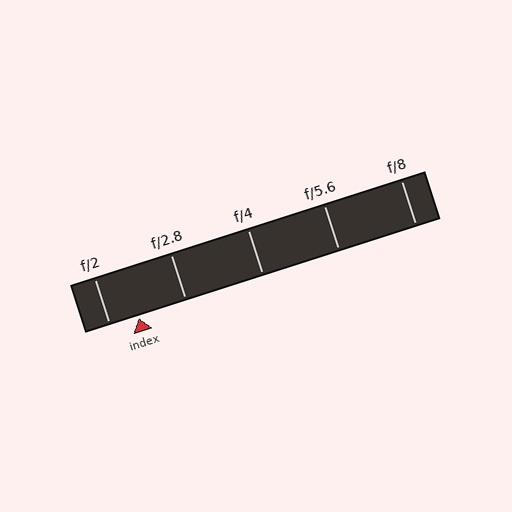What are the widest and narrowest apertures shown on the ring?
The widest aperture shown is f/2 and the narrowest is f/8.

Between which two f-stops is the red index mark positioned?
The index mark is between f/2 and f/2.8.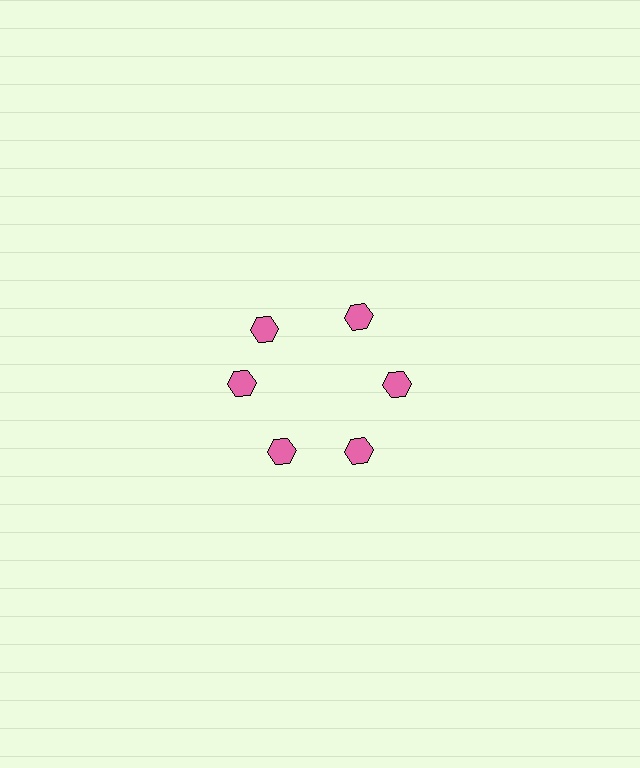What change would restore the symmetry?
The symmetry would be restored by rotating it back into even spacing with its neighbors so that all 6 hexagons sit at equal angles and equal distance from the center.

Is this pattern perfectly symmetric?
No. The 6 pink hexagons are arranged in a ring, but one element near the 11 o'clock position is rotated out of alignment along the ring, breaking the 6-fold rotational symmetry.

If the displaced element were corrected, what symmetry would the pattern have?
It would have 6-fold rotational symmetry — the pattern would map onto itself every 60 degrees.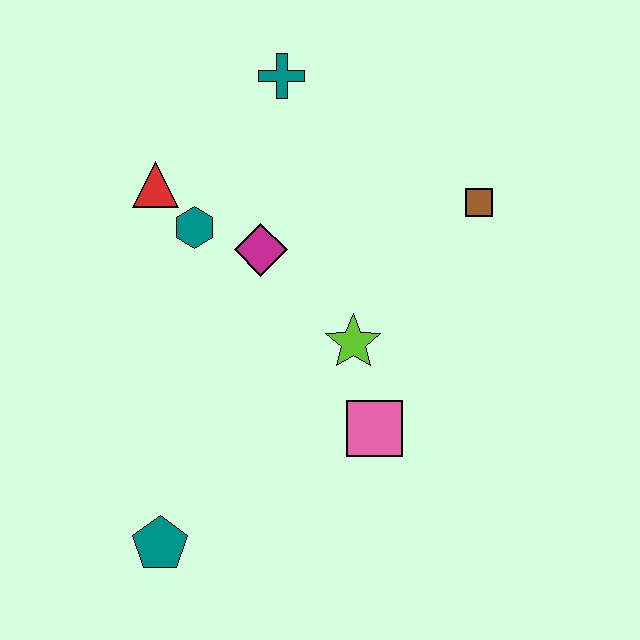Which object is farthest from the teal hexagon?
The teal pentagon is farthest from the teal hexagon.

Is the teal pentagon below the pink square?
Yes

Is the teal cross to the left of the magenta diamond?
No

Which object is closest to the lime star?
The pink square is closest to the lime star.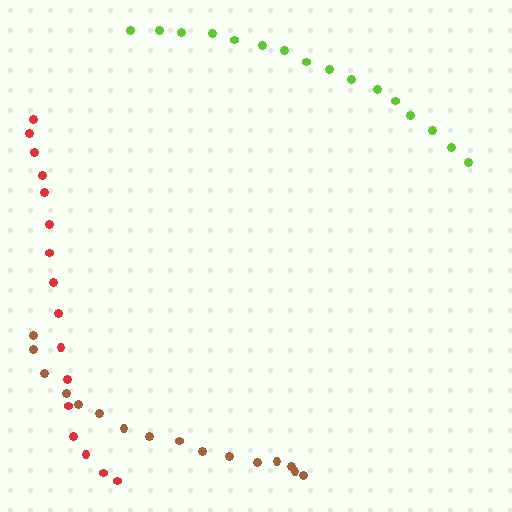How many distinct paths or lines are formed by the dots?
There are 3 distinct paths.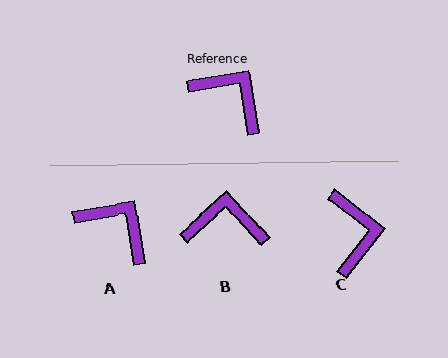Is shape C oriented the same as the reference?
No, it is off by about 48 degrees.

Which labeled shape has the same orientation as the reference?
A.